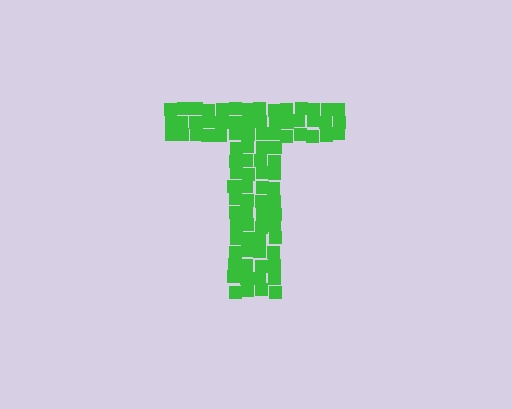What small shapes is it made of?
It is made of small squares.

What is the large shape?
The large shape is the letter T.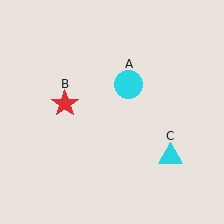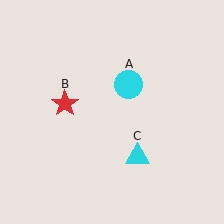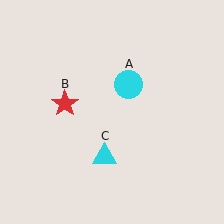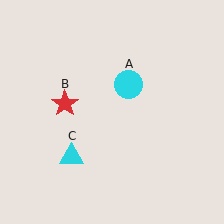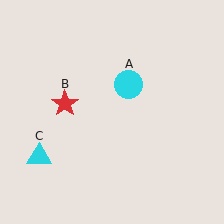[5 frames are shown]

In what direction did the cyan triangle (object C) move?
The cyan triangle (object C) moved left.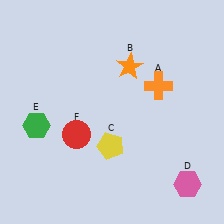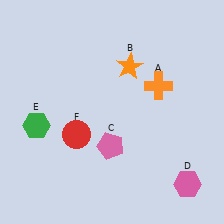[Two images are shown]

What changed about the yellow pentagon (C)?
In Image 1, C is yellow. In Image 2, it changed to pink.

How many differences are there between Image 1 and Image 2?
There is 1 difference between the two images.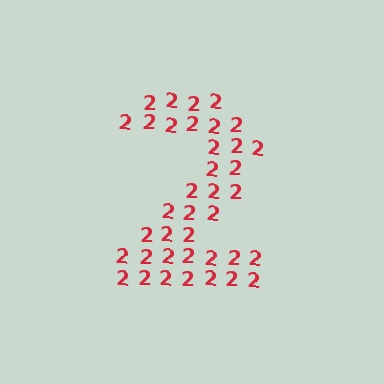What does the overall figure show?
The overall figure shows the digit 2.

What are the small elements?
The small elements are digit 2's.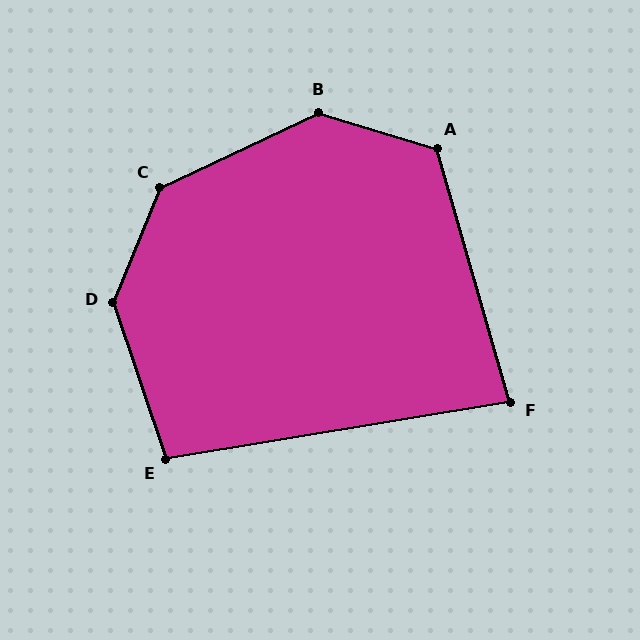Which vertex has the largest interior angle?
D, at approximately 139 degrees.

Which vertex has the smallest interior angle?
F, at approximately 83 degrees.